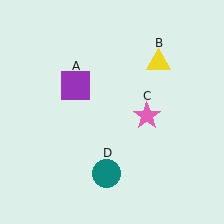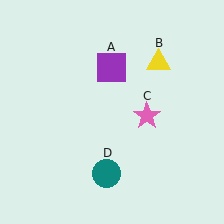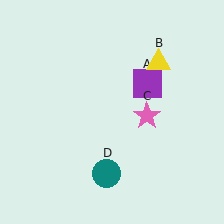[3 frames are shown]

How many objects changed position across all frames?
1 object changed position: purple square (object A).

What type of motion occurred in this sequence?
The purple square (object A) rotated clockwise around the center of the scene.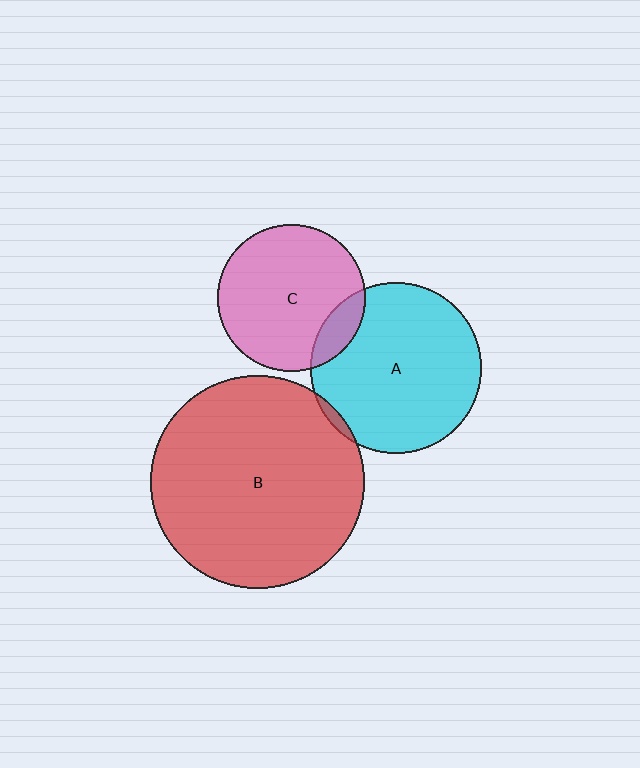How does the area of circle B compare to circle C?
Approximately 2.1 times.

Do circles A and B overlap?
Yes.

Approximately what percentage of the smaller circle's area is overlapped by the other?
Approximately 5%.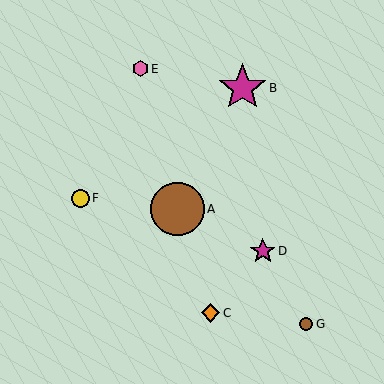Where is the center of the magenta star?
The center of the magenta star is at (263, 251).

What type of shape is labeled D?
Shape D is a magenta star.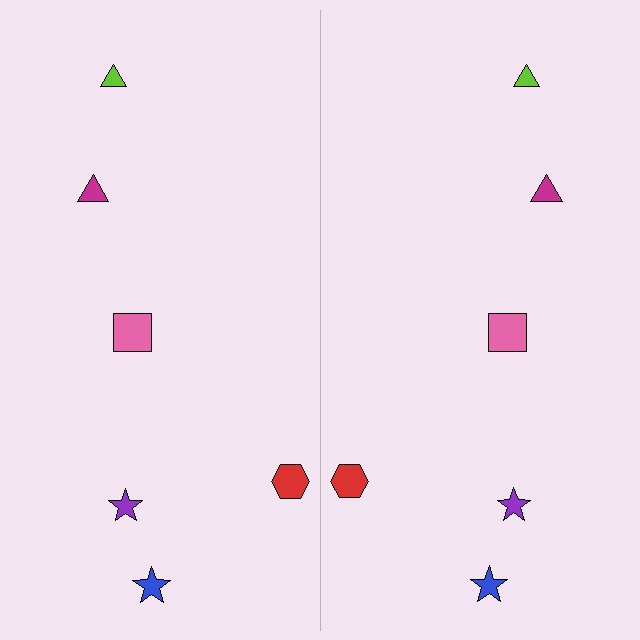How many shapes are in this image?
There are 12 shapes in this image.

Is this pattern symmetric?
Yes, this pattern has bilateral (reflection) symmetry.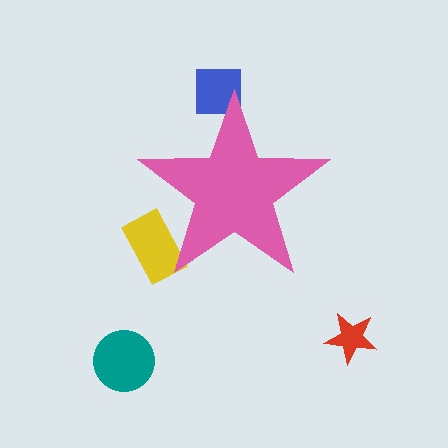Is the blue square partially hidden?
Yes, the blue square is partially hidden behind the pink star.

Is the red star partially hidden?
No, the red star is fully visible.